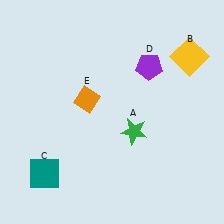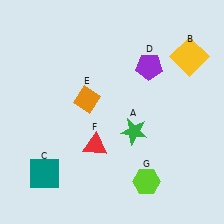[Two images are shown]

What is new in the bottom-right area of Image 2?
A lime hexagon (G) was added in the bottom-right area of Image 2.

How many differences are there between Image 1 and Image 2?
There are 2 differences between the two images.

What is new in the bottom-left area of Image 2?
A red triangle (F) was added in the bottom-left area of Image 2.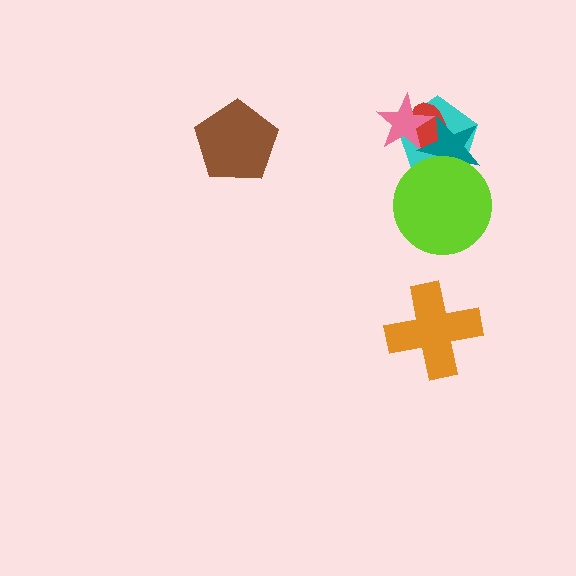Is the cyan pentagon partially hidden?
Yes, it is partially covered by another shape.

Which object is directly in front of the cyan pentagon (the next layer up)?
The red ellipse is directly in front of the cyan pentagon.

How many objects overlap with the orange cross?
0 objects overlap with the orange cross.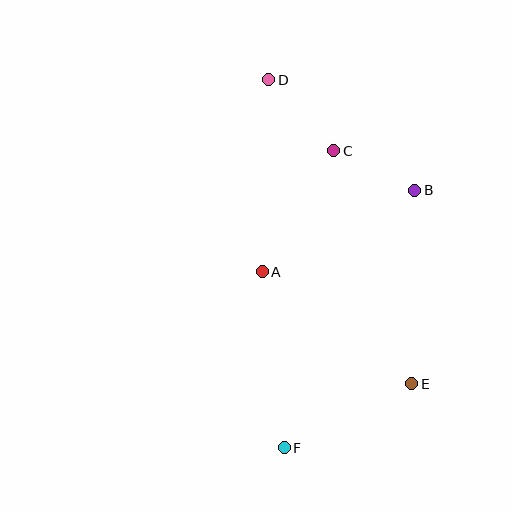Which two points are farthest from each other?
Points D and F are farthest from each other.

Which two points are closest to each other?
Points B and C are closest to each other.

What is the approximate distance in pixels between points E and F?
The distance between E and F is approximately 143 pixels.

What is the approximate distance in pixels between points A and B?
The distance between A and B is approximately 173 pixels.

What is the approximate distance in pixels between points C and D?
The distance between C and D is approximately 96 pixels.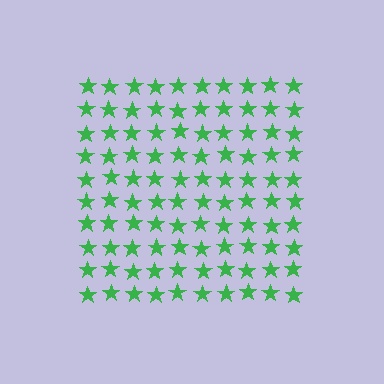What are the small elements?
The small elements are stars.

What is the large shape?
The large shape is a square.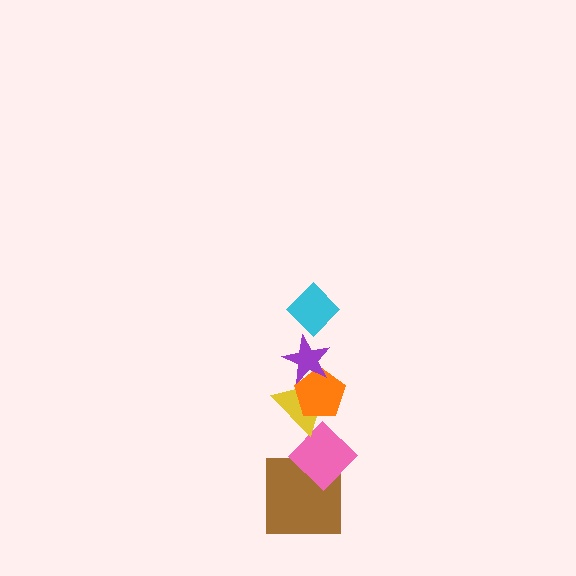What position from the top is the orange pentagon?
The orange pentagon is 3rd from the top.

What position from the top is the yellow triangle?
The yellow triangle is 4th from the top.